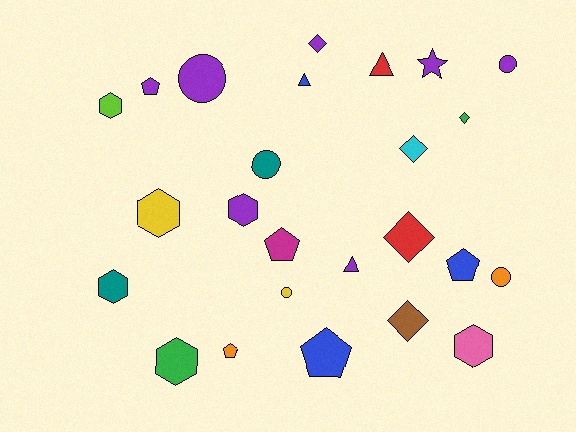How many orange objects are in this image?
There are 2 orange objects.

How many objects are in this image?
There are 25 objects.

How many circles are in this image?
There are 5 circles.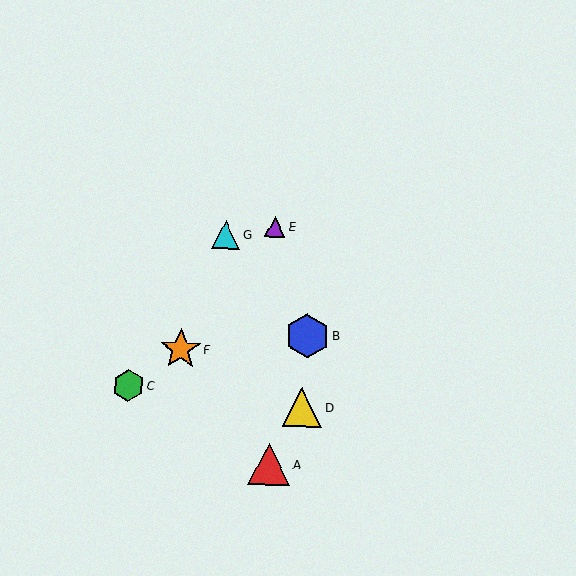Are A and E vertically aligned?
Yes, both are at x≈269.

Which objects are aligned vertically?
Objects A, E are aligned vertically.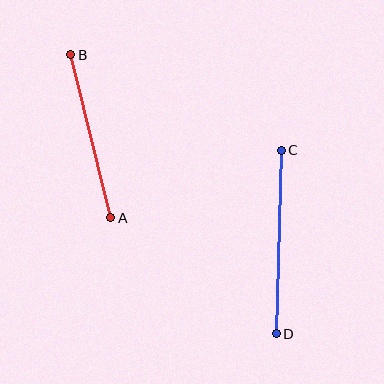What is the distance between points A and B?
The distance is approximately 168 pixels.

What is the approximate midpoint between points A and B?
The midpoint is at approximately (91, 136) pixels.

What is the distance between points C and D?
The distance is approximately 184 pixels.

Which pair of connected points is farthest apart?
Points C and D are farthest apart.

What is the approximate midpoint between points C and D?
The midpoint is at approximately (279, 242) pixels.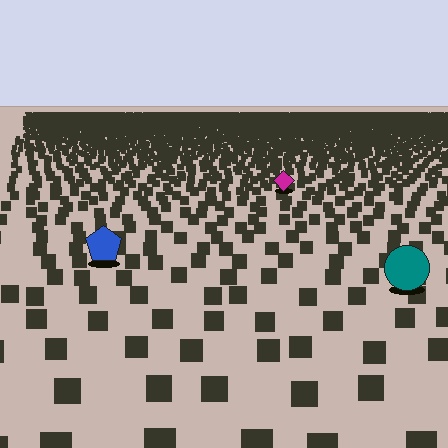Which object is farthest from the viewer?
The magenta diamond is farthest from the viewer. It appears smaller and the ground texture around it is denser.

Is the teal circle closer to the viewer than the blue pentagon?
Yes. The teal circle is closer — you can tell from the texture gradient: the ground texture is coarser near it.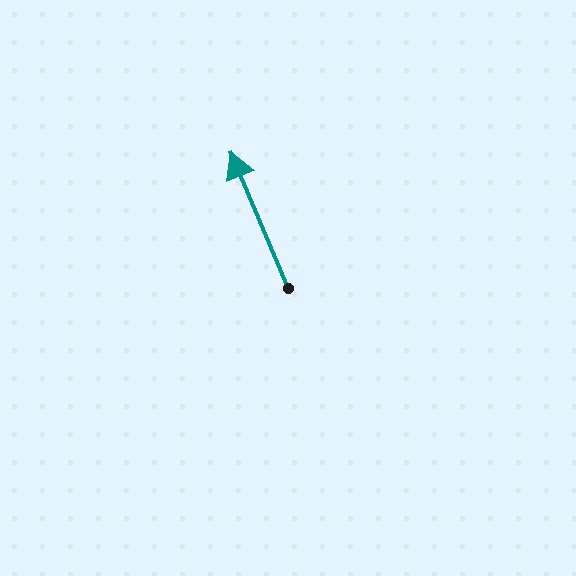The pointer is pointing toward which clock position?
Roughly 11 o'clock.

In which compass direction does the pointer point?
Northwest.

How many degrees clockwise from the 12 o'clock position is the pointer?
Approximately 337 degrees.